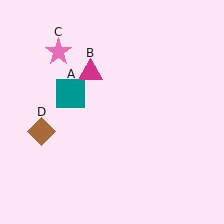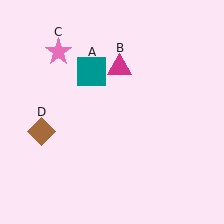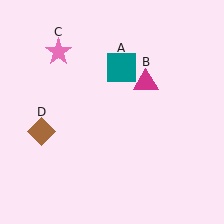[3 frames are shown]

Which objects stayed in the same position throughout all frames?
Pink star (object C) and brown diamond (object D) remained stationary.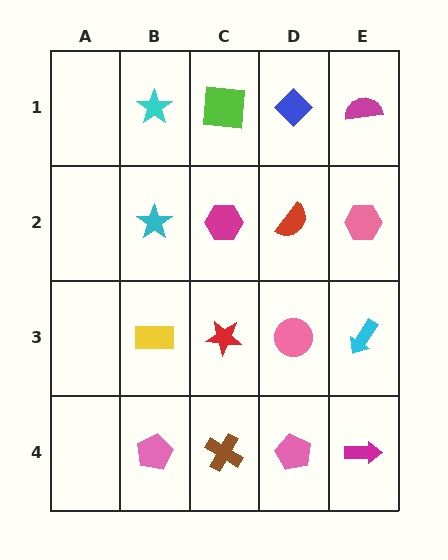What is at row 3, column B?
A yellow rectangle.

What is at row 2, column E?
A pink hexagon.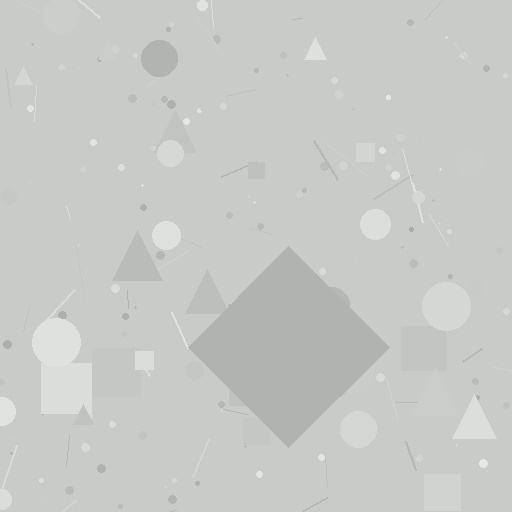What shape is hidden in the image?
A diamond is hidden in the image.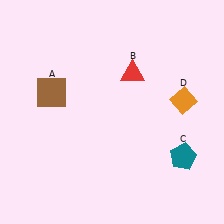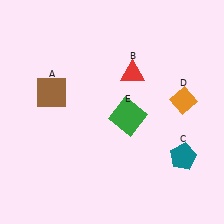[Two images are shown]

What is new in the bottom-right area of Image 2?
A green square (E) was added in the bottom-right area of Image 2.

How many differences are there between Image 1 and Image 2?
There is 1 difference between the two images.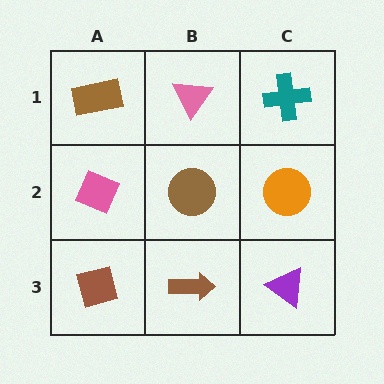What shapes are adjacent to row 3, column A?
A pink diamond (row 2, column A), a brown arrow (row 3, column B).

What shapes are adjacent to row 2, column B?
A pink triangle (row 1, column B), a brown arrow (row 3, column B), a pink diamond (row 2, column A), an orange circle (row 2, column C).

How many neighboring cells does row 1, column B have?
3.